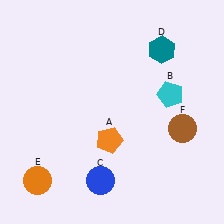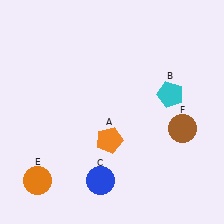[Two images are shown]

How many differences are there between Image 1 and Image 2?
There is 1 difference between the two images.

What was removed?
The teal hexagon (D) was removed in Image 2.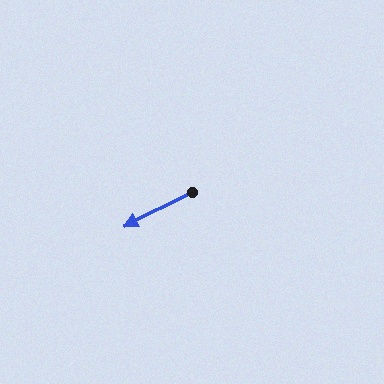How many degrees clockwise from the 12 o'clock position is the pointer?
Approximately 243 degrees.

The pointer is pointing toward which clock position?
Roughly 8 o'clock.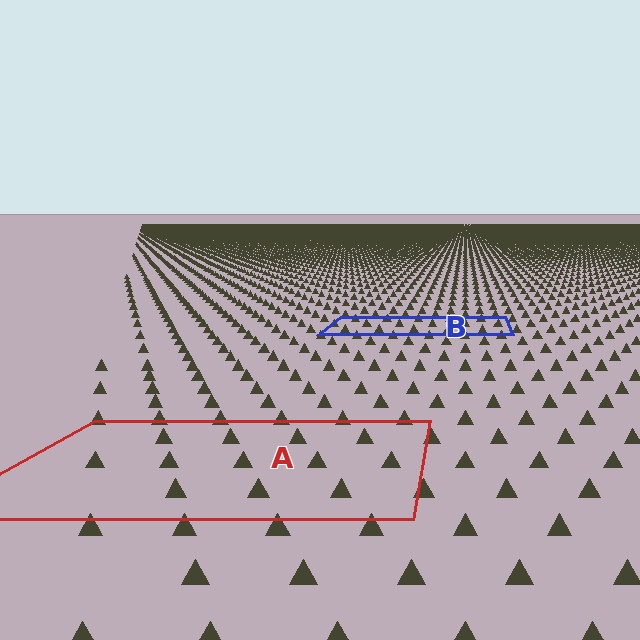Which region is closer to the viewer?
Region A is closer. The texture elements there are larger and more spread out.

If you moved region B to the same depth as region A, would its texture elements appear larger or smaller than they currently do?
They would appear larger. At a closer depth, the same texture elements are projected at a bigger on-screen size.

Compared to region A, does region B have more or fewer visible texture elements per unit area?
Region B has more texture elements per unit area — they are packed more densely because it is farther away.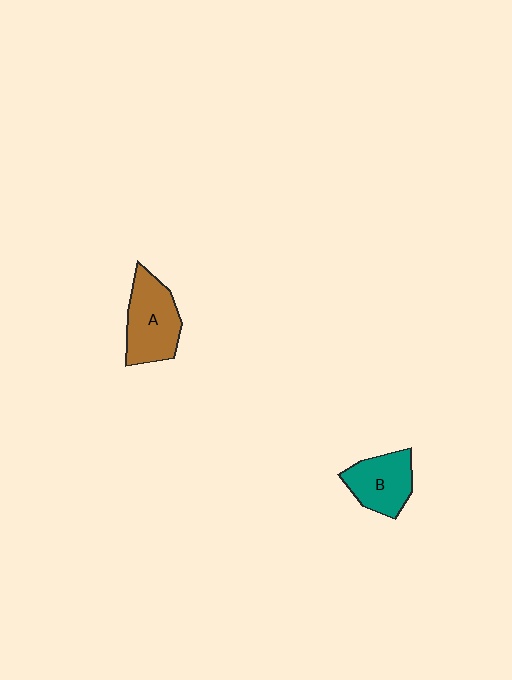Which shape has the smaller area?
Shape B (teal).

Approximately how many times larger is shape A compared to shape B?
Approximately 1.2 times.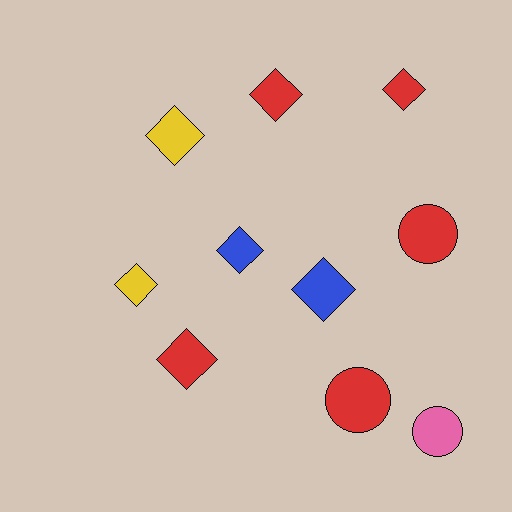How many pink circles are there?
There is 1 pink circle.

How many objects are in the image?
There are 10 objects.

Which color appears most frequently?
Red, with 5 objects.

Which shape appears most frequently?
Diamond, with 7 objects.